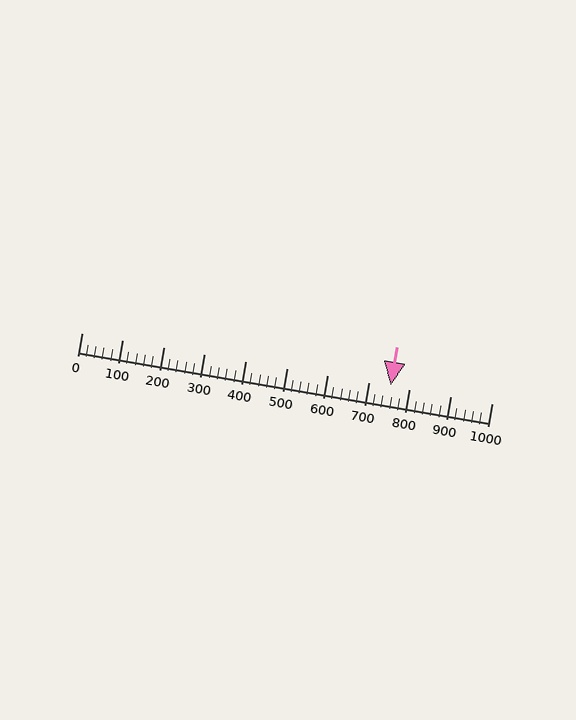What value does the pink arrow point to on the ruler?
The pink arrow points to approximately 754.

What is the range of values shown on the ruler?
The ruler shows values from 0 to 1000.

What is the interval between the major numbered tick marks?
The major tick marks are spaced 100 units apart.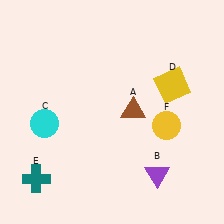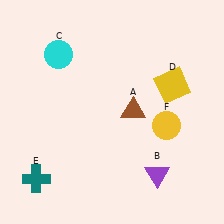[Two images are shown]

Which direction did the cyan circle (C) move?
The cyan circle (C) moved up.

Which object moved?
The cyan circle (C) moved up.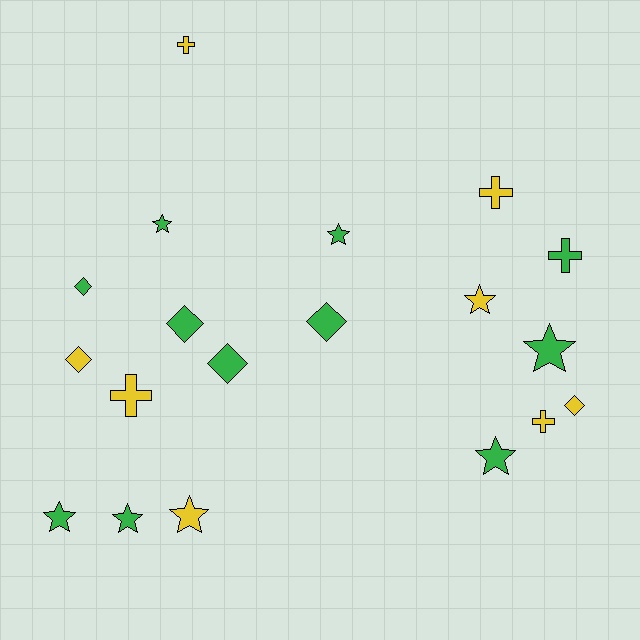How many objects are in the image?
There are 19 objects.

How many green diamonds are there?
There are 4 green diamonds.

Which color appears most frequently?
Green, with 11 objects.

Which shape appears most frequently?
Star, with 8 objects.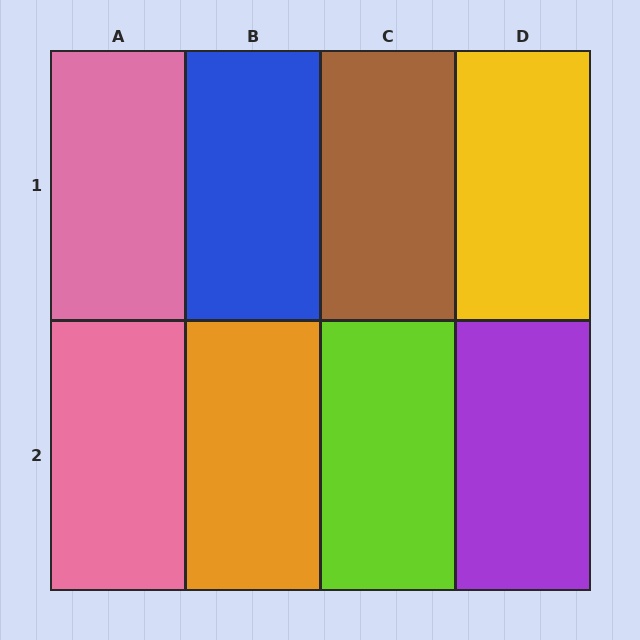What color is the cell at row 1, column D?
Yellow.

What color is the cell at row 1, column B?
Blue.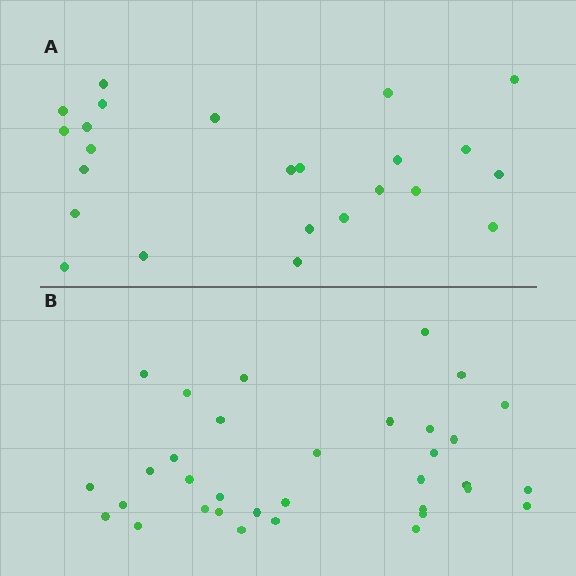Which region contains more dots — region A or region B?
Region B (the bottom region) has more dots.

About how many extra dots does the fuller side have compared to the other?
Region B has roughly 10 or so more dots than region A.